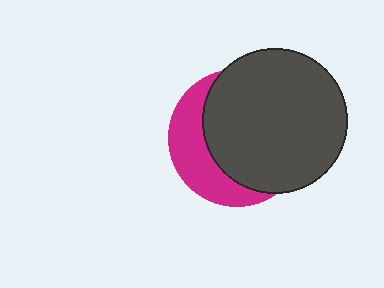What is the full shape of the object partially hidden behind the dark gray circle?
The partially hidden object is a magenta circle.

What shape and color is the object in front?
The object in front is a dark gray circle.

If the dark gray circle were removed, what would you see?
You would see the complete magenta circle.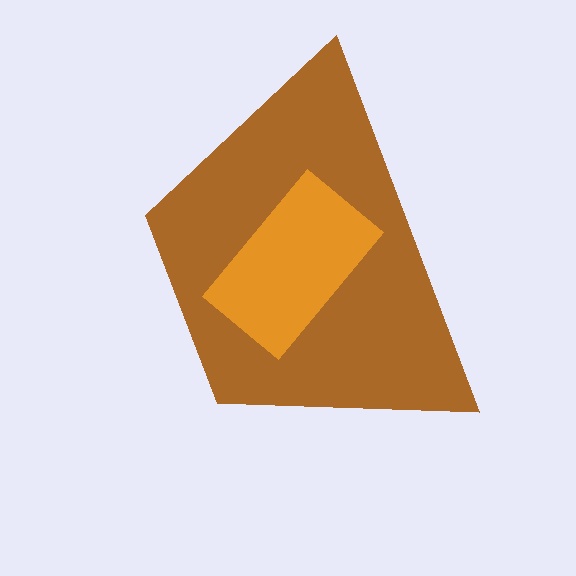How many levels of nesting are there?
2.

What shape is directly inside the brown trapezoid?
The orange rectangle.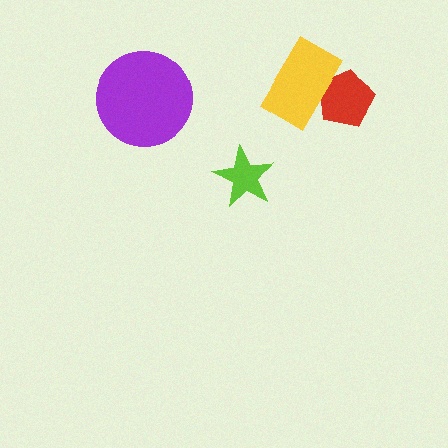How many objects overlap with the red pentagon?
1 object overlaps with the red pentagon.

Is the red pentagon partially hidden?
Yes, it is partially covered by another shape.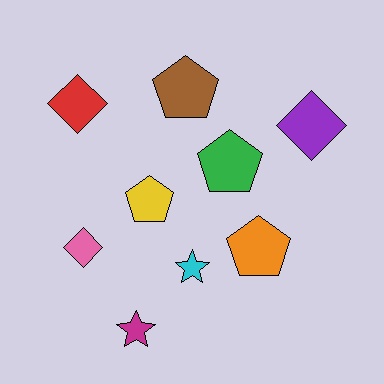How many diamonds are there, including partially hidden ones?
There are 3 diamonds.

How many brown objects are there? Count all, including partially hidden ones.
There is 1 brown object.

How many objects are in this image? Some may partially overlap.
There are 9 objects.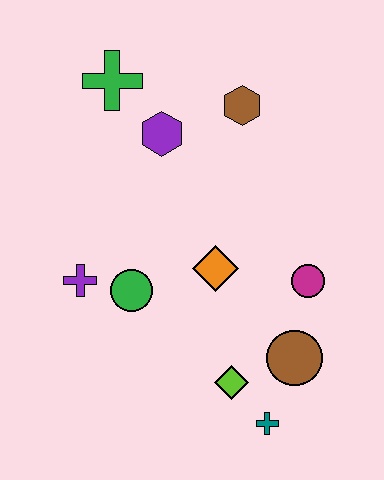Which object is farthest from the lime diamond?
The green cross is farthest from the lime diamond.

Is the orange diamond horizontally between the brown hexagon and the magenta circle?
No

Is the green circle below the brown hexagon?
Yes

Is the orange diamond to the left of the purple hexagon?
No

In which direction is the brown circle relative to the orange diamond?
The brown circle is below the orange diamond.